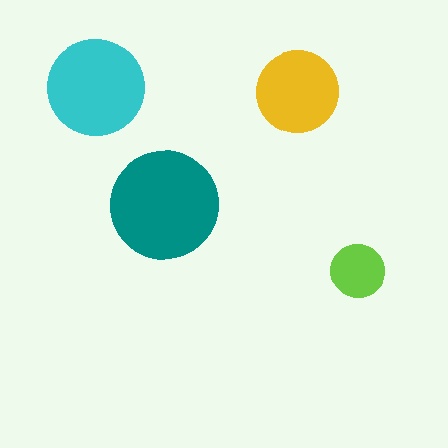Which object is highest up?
The cyan circle is topmost.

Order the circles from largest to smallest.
the teal one, the cyan one, the yellow one, the lime one.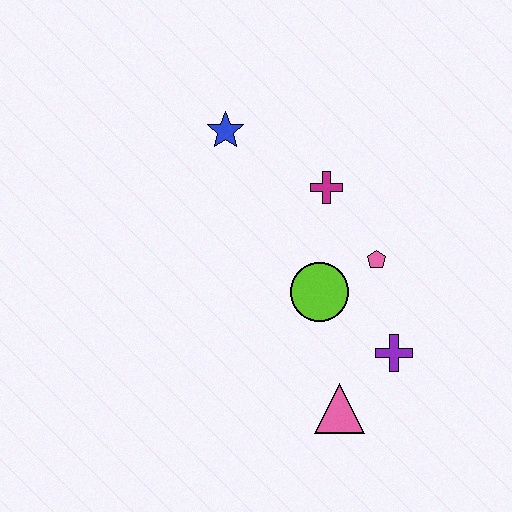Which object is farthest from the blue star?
The pink triangle is farthest from the blue star.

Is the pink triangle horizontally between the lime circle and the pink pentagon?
Yes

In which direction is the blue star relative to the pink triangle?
The blue star is above the pink triangle.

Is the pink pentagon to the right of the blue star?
Yes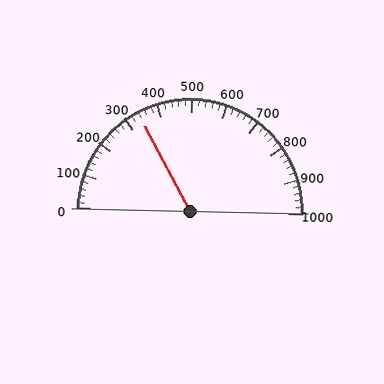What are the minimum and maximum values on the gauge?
The gauge ranges from 0 to 1000.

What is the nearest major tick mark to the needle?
The nearest major tick mark is 300.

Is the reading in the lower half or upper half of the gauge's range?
The reading is in the lower half of the range (0 to 1000).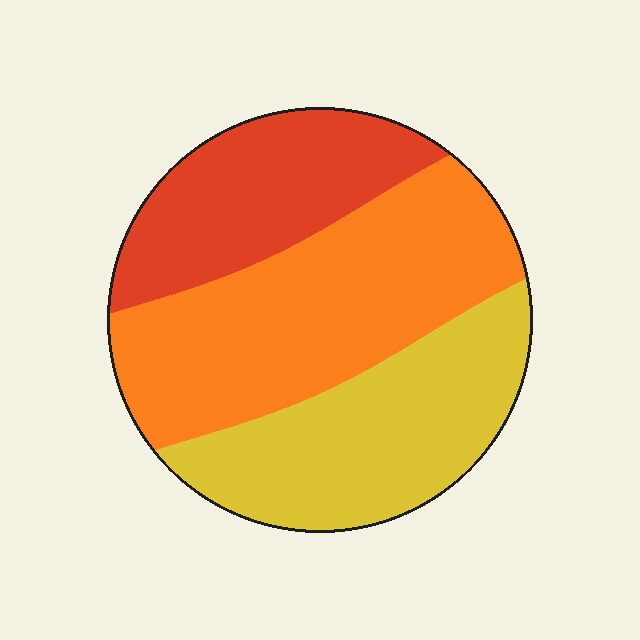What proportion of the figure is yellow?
Yellow takes up about one third (1/3) of the figure.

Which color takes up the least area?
Red, at roughly 25%.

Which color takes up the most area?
Orange, at roughly 40%.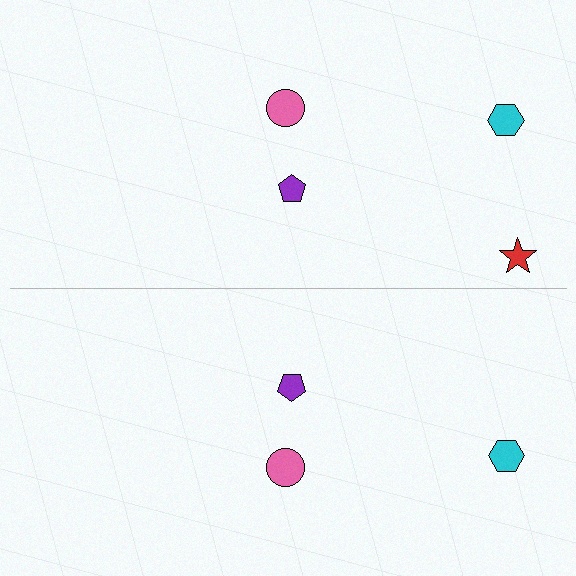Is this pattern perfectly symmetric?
No, the pattern is not perfectly symmetric. A red star is missing from the bottom side.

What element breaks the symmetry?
A red star is missing from the bottom side.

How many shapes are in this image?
There are 7 shapes in this image.